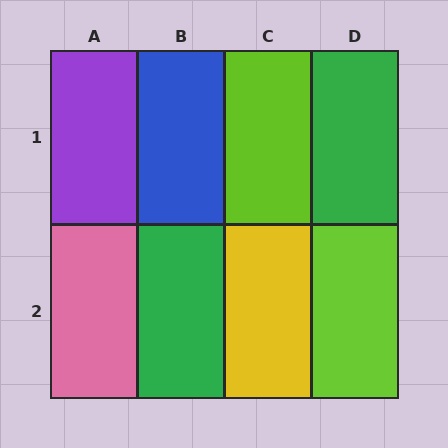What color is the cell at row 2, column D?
Lime.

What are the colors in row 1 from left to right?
Purple, blue, lime, green.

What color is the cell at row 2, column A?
Pink.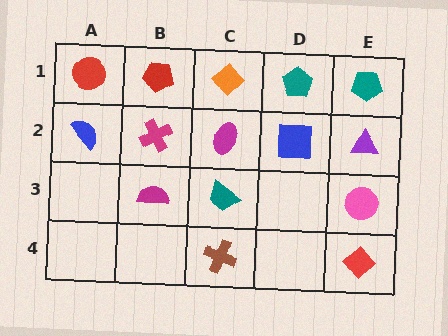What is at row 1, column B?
A red pentagon.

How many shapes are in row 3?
3 shapes.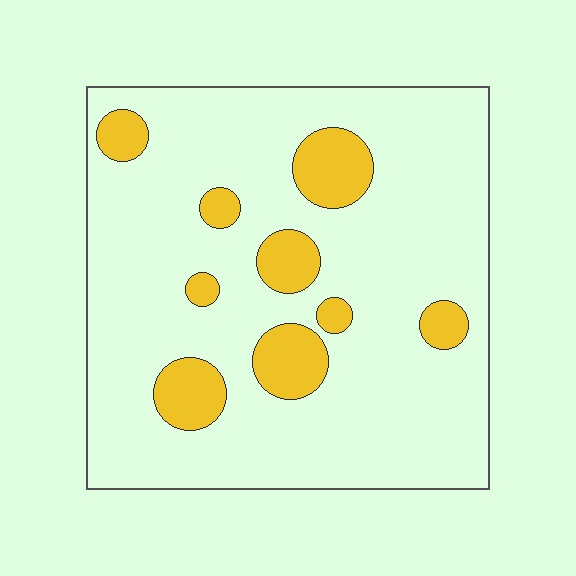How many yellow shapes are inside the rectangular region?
9.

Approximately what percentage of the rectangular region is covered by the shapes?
Approximately 15%.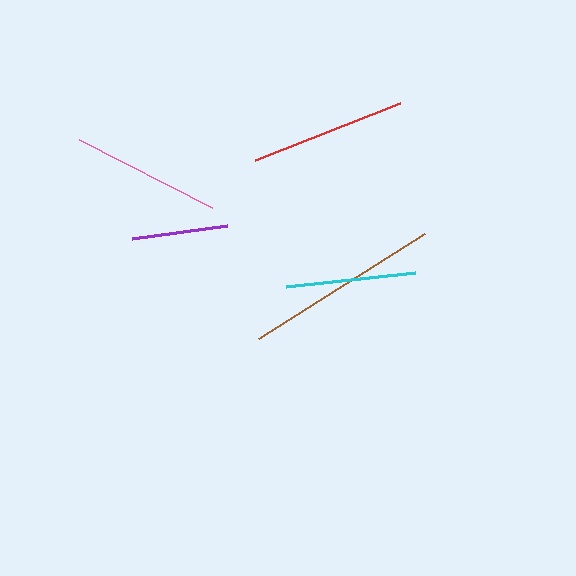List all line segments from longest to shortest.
From longest to shortest: brown, red, pink, cyan, purple.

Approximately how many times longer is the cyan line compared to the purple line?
The cyan line is approximately 1.4 times the length of the purple line.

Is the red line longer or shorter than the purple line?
The red line is longer than the purple line.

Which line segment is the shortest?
The purple line is the shortest at approximately 96 pixels.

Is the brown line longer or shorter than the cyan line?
The brown line is longer than the cyan line.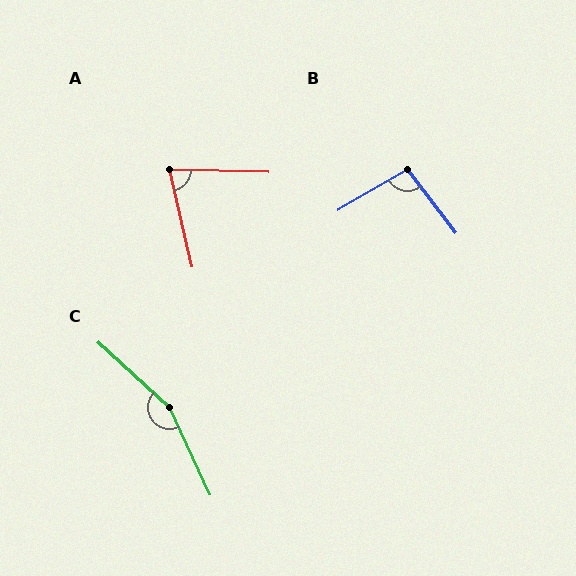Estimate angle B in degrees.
Approximately 98 degrees.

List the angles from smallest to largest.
A (75°), B (98°), C (158°).